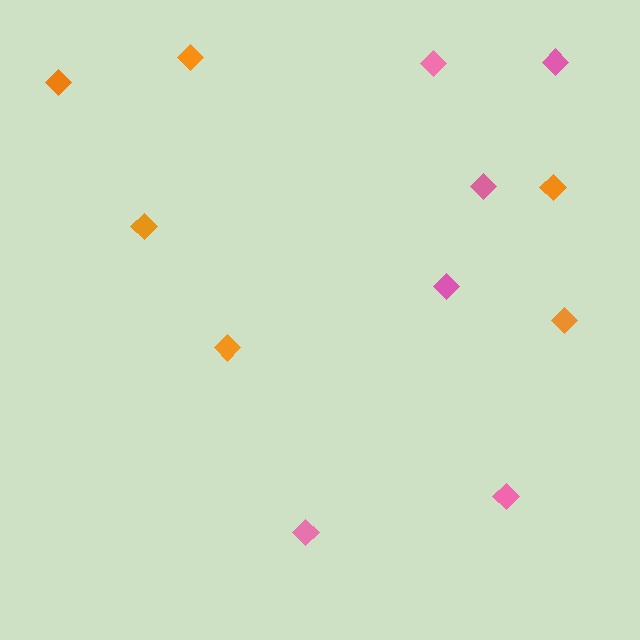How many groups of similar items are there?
There are 2 groups: one group of orange diamonds (6) and one group of pink diamonds (6).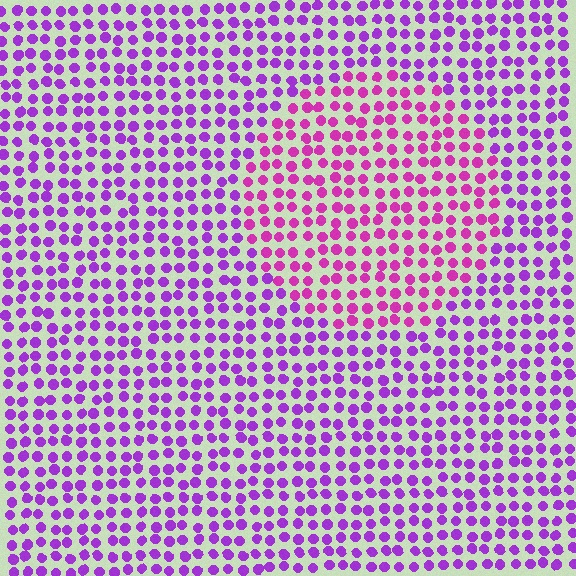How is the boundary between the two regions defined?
The boundary is defined purely by a slight shift in hue (about 31 degrees). Spacing, size, and orientation are identical on both sides.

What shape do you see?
I see a circle.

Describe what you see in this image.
The image is filled with small purple elements in a uniform arrangement. A circle-shaped region is visible where the elements are tinted to a slightly different hue, forming a subtle color boundary.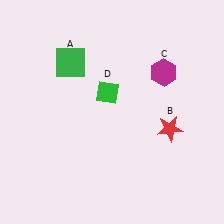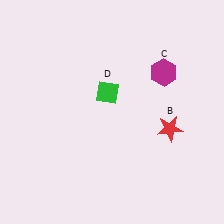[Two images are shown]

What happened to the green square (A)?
The green square (A) was removed in Image 2. It was in the top-left area of Image 1.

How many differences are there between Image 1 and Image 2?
There is 1 difference between the two images.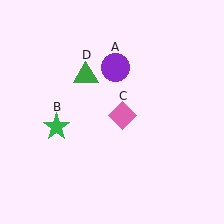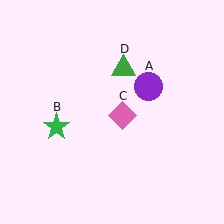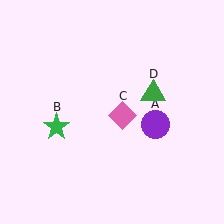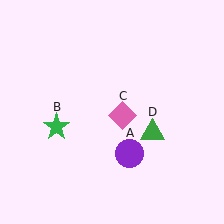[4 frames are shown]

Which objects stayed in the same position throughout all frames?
Green star (object B) and pink diamond (object C) remained stationary.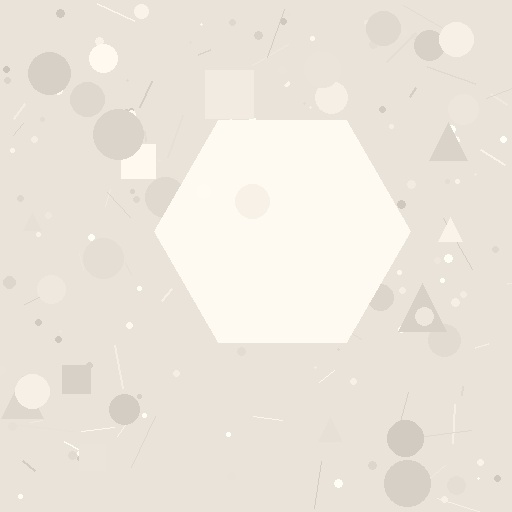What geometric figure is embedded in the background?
A hexagon is embedded in the background.